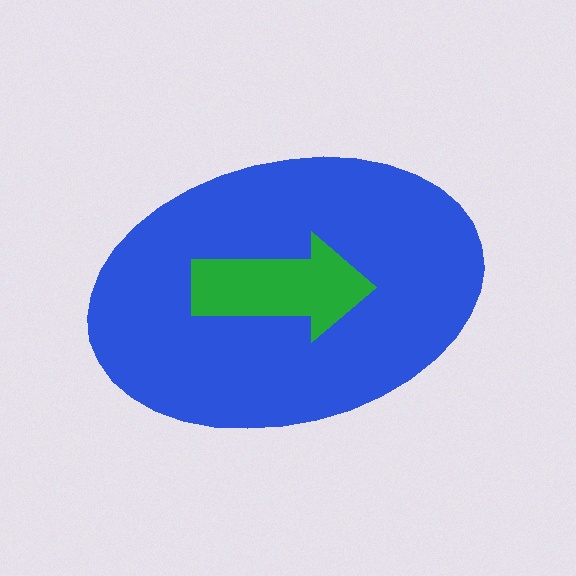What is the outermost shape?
The blue ellipse.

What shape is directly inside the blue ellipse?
The green arrow.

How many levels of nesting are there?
2.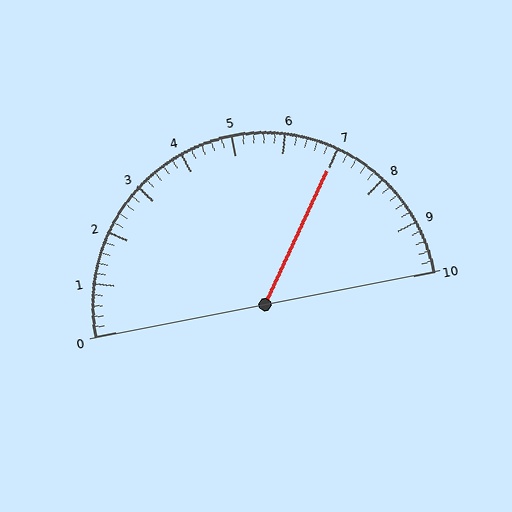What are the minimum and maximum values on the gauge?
The gauge ranges from 0 to 10.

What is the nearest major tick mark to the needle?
The nearest major tick mark is 7.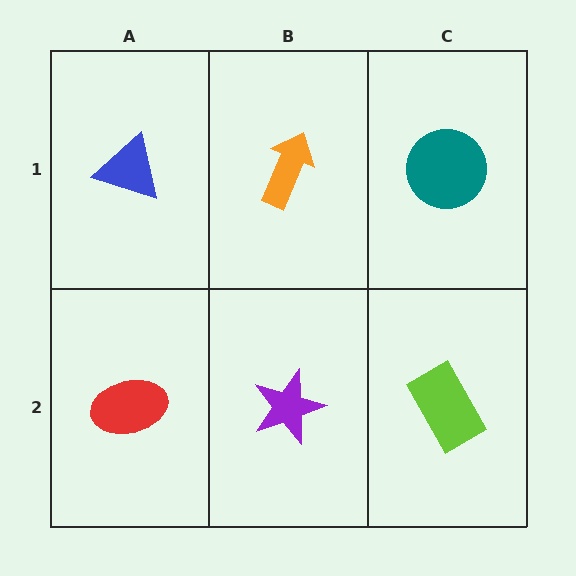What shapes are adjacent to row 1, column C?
A lime rectangle (row 2, column C), an orange arrow (row 1, column B).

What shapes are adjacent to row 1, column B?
A purple star (row 2, column B), a blue triangle (row 1, column A), a teal circle (row 1, column C).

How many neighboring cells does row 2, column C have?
2.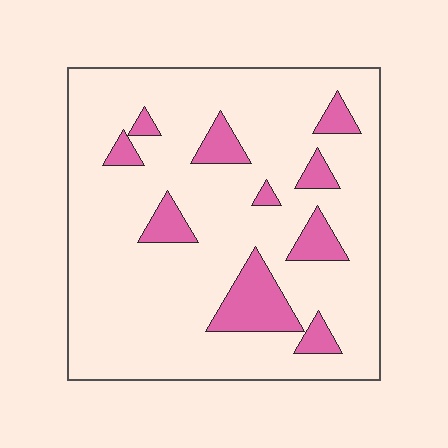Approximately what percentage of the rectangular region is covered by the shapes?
Approximately 15%.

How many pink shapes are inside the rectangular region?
10.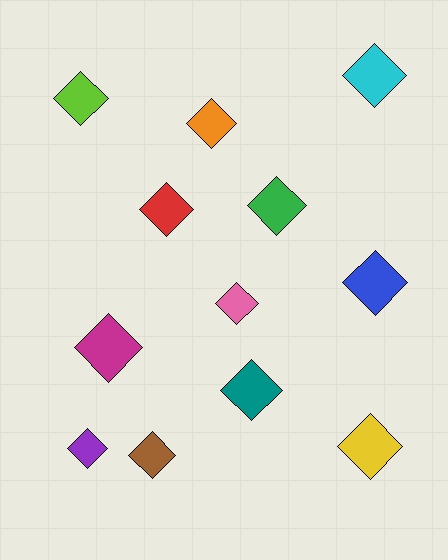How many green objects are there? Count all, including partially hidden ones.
There is 1 green object.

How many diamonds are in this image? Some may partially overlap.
There are 12 diamonds.